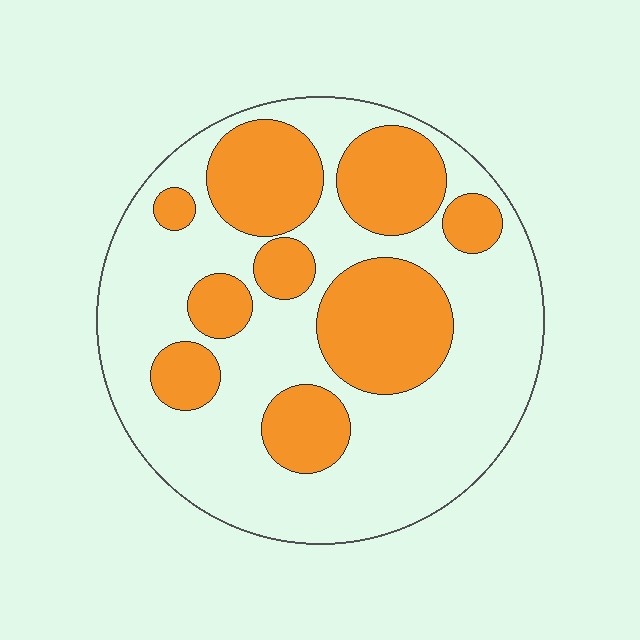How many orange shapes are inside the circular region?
9.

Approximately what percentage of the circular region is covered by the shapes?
Approximately 35%.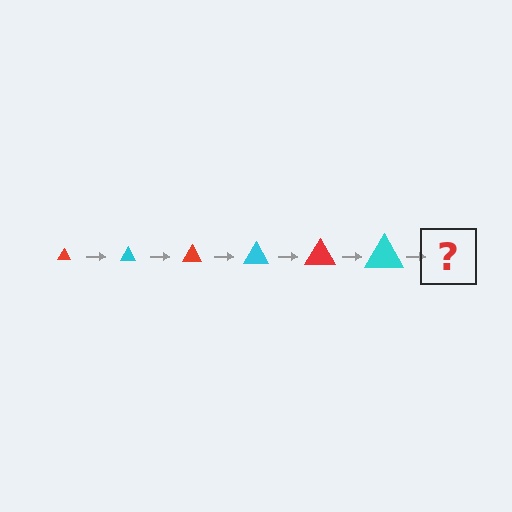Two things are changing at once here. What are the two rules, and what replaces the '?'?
The two rules are that the triangle grows larger each step and the color cycles through red and cyan. The '?' should be a red triangle, larger than the previous one.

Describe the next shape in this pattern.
It should be a red triangle, larger than the previous one.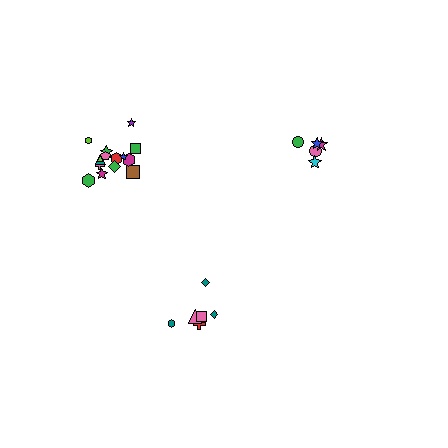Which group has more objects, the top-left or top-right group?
The top-left group.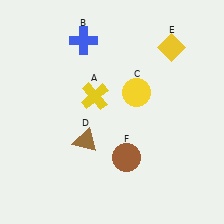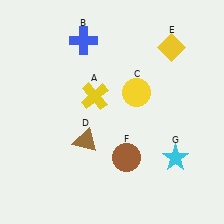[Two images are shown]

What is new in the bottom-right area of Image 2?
A cyan star (G) was added in the bottom-right area of Image 2.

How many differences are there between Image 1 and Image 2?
There is 1 difference between the two images.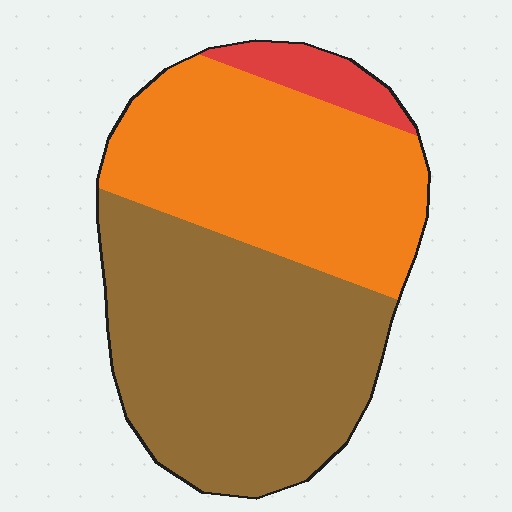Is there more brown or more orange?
Brown.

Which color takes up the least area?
Red, at roughly 5%.